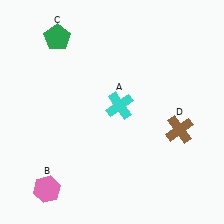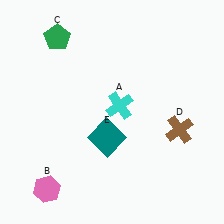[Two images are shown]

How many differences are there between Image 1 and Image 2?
There is 1 difference between the two images.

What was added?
A teal square (E) was added in Image 2.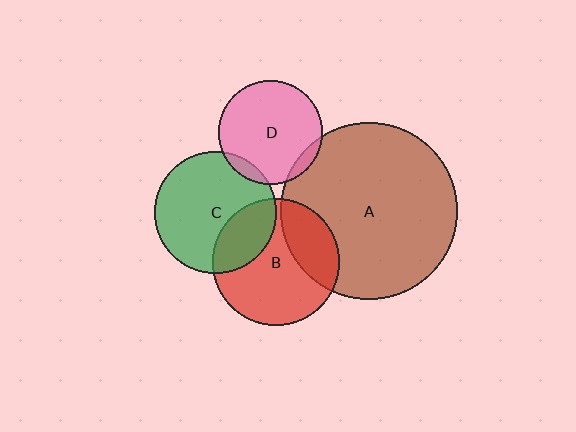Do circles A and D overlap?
Yes.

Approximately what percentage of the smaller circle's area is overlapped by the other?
Approximately 5%.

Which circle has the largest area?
Circle A (brown).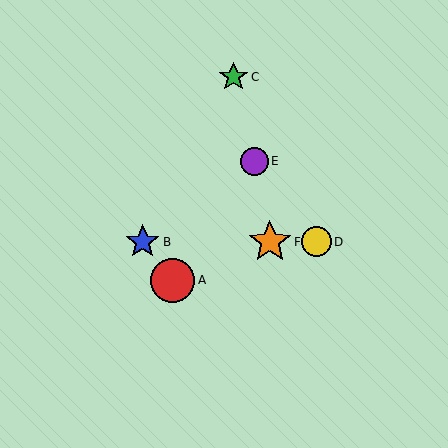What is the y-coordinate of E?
Object E is at y≈162.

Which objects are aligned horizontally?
Objects B, D, F are aligned horizontally.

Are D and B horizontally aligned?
Yes, both are at y≈242.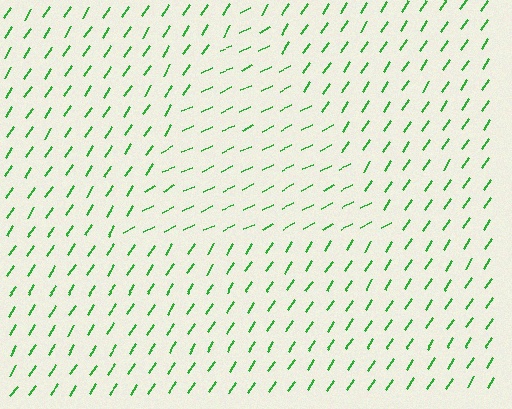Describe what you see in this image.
The image is filled with small green line segments. A triangle region in the image has lines oriented differently from the surrounding lines, creating a visible texture boundary.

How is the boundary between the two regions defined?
The boundary is defined purely by a change in line orientation (approximately 31 degrees difference). All lines are the same color and thickness.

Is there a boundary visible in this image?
Yes, there is a texture boundary formed by a change in line orientation.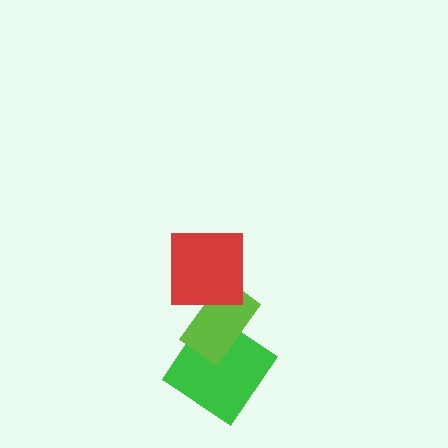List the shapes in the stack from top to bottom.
From top to bottom: the red square, the lime rectangle, the green diamond.